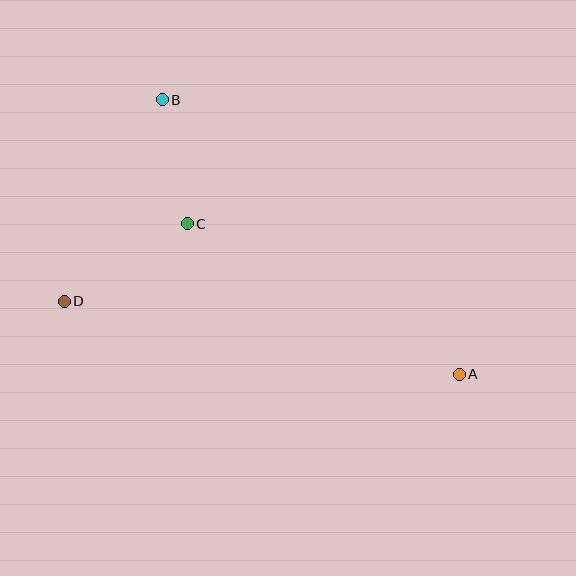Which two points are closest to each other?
Points B and C are closest to each other.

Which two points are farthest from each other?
Points A and B are farthest from each other.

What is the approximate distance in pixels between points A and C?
The distance between A and C is approximately 311 pixels.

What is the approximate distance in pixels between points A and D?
The distance between A and D is approximately 402 pixels.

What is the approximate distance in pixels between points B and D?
The distance between B and D is approximately 224 pixels.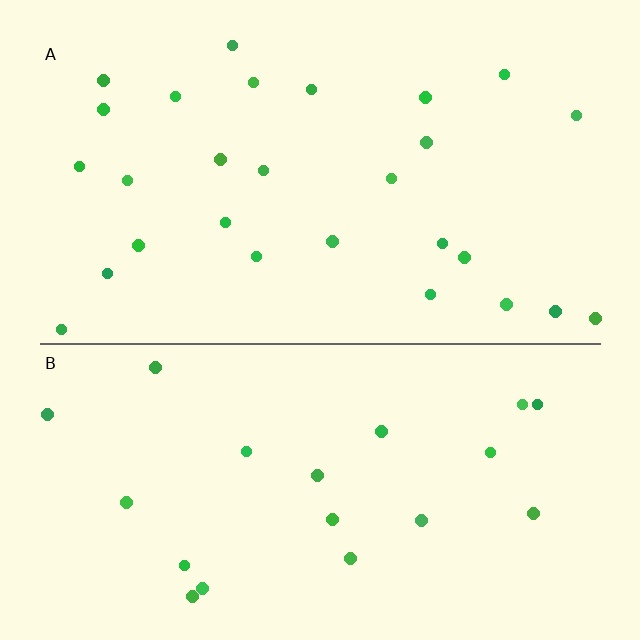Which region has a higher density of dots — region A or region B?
A (the top).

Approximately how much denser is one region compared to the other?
Approximately 1.4× — region A over region B.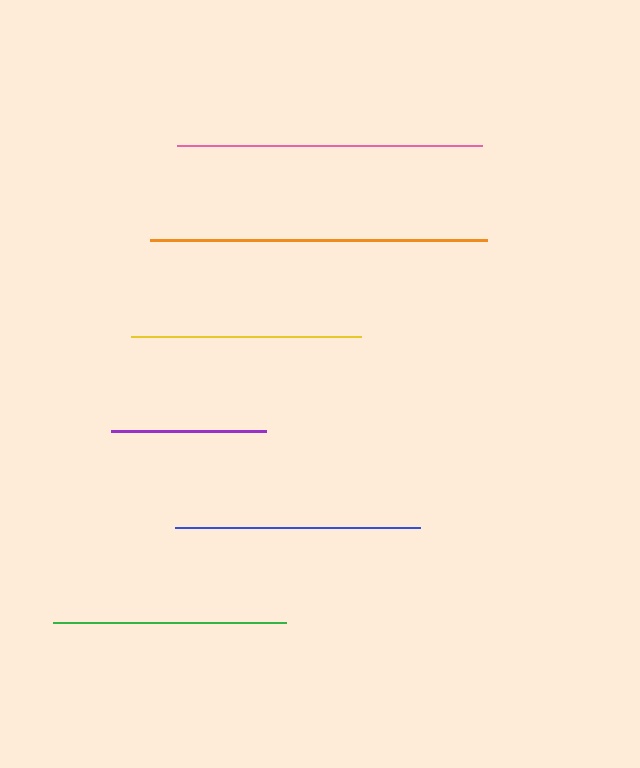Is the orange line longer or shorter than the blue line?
The orange line is longer than the blue line.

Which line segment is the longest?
The orange line is the longest at approximately 336 pixels.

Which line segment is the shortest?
The purple line is the shortest at approximately 156 pixels.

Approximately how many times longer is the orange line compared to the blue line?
The orange line is approximately 1.4 times the length of the blue line.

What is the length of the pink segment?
The pink segment is approximately 305 pixels long.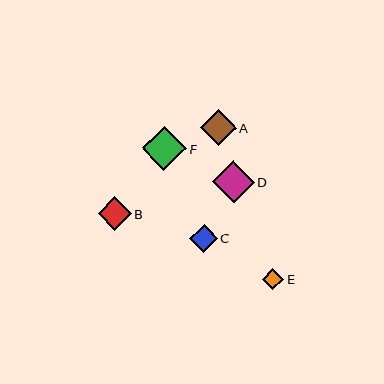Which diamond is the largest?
Diamond F is the largest with a size of approximately 44 pixels.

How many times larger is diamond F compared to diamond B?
Diamond F is approximately 1.3 times the size of diamond B.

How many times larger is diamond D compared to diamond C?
Diamond D is approximately 1.5 times the size of diamond C.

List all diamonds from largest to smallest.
From largest to smallest: F, D, A, B, C, E.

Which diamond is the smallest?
Diamond E is the smallest with a size of approximately 22 pixels.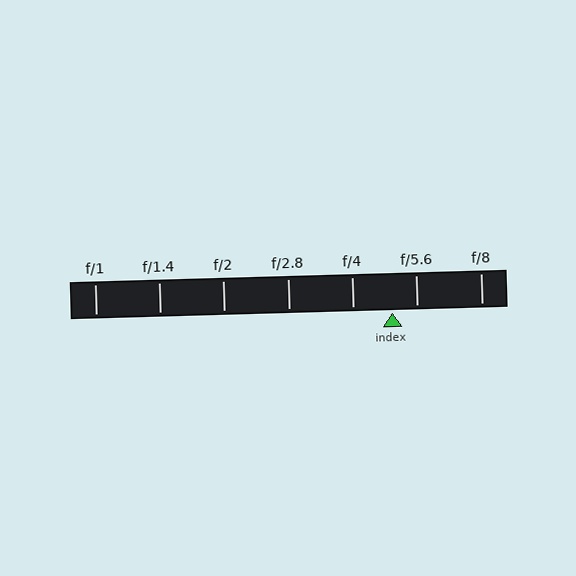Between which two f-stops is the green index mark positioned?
The index mark is between f/4 and f/5.6.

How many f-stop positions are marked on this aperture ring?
There are 7 f-stop positions marked.